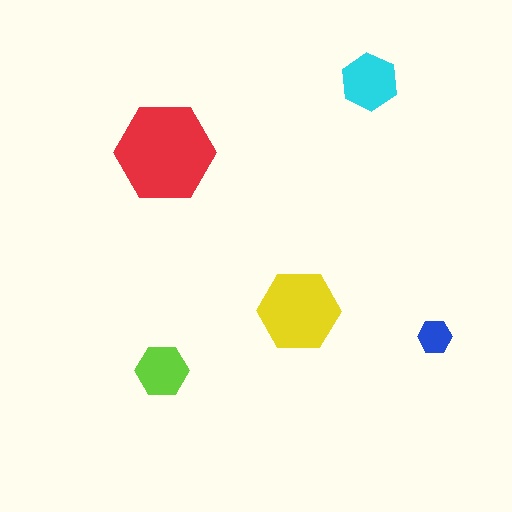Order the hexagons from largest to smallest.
the red one, the yellow one, the cyan one, the lime one, the blue one.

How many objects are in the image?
There are 5 objects in the image.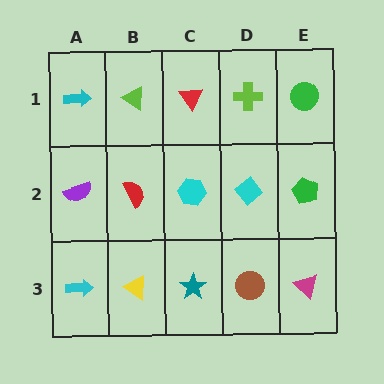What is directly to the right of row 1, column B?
A red triangle.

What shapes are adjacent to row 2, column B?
A lime triangle (row 1, column B), a yellow triangle (row 3, column B), a purple semicircle (row 2, column A), a cyan hexagon (row 2, column C).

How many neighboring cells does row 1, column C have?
3.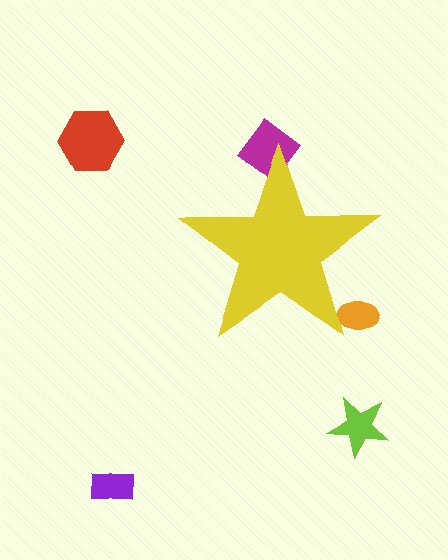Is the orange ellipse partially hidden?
Yes, the orange ellipse is partially hidden behind the yellow star.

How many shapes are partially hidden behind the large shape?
2 shapes are partially hidden.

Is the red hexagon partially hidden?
No, the red hexagon is fully visible.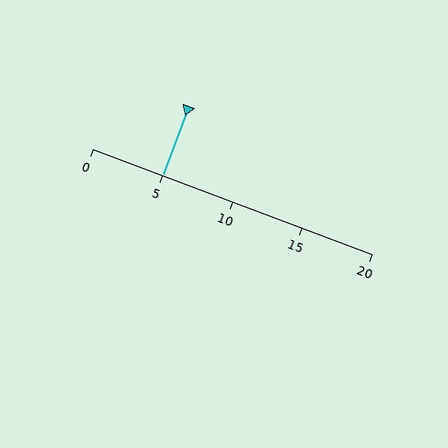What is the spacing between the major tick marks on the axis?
The major ticks are spaced 5 apart.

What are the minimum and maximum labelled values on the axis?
The axis runs from 0 to 20.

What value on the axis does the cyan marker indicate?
The marker indicates approximately 5.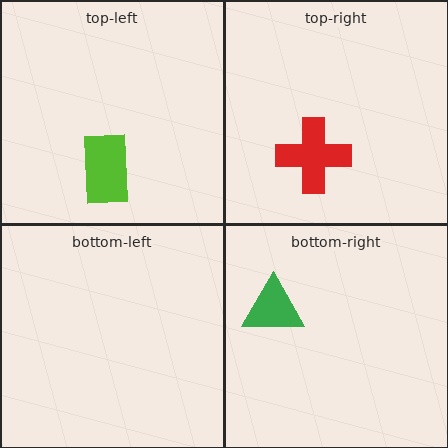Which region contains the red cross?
The top-right region.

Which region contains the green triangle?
The bottom-right region.